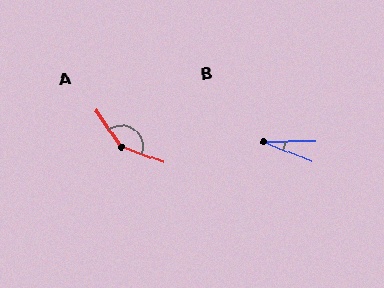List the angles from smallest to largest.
B (22°), A (145°).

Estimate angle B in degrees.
Approximately 22 degrees.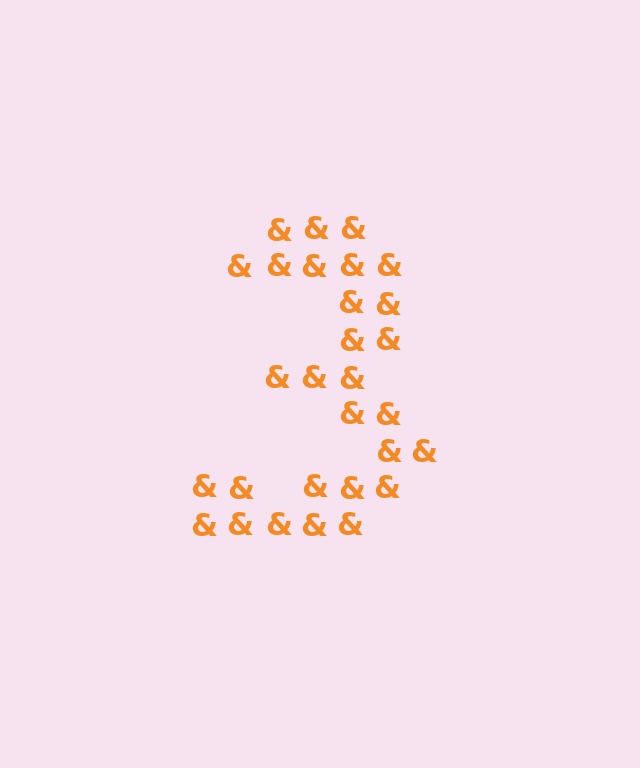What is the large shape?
The large shape is the digit 3.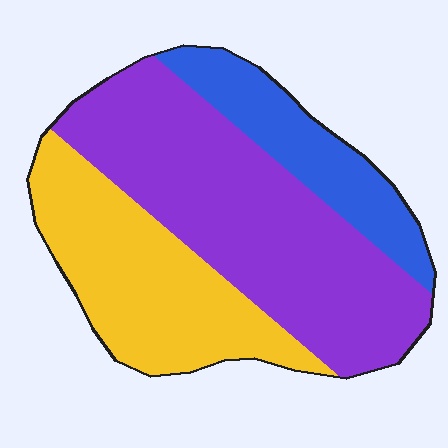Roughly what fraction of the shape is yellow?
Yellow takes up about one third (1/3) of the shape.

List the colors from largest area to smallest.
From largest to smallest: purple, yellow, blue.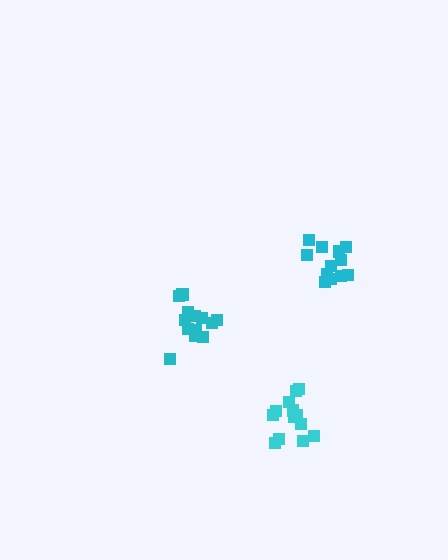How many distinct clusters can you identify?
There are 3 distinct clusters.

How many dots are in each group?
Group 1: 13 dots, Group 2: 13 dots, Group 3: 12 dots (38 total).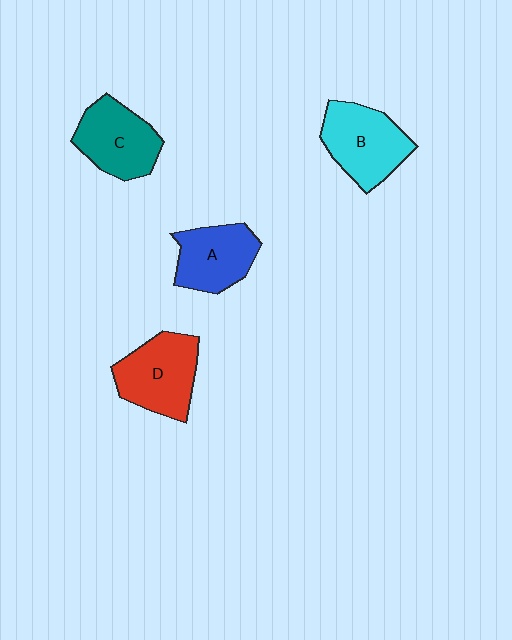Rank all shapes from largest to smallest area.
From largest to smallest: D (red), B (cyan), C (teal), A (blue).